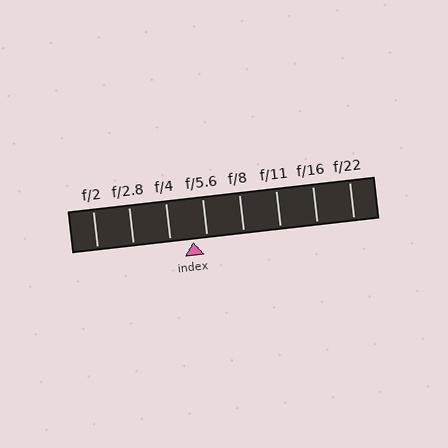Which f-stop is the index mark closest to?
The index mark is closest to f/5.6.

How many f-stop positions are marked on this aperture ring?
There are 8 f-stop positions marked.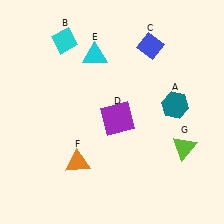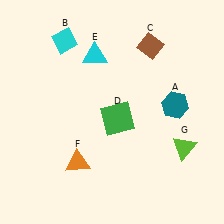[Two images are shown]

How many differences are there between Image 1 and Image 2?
There are 2 differences between the two images.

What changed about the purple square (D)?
In Image 1, D is purple. In Image 2, it changed to green.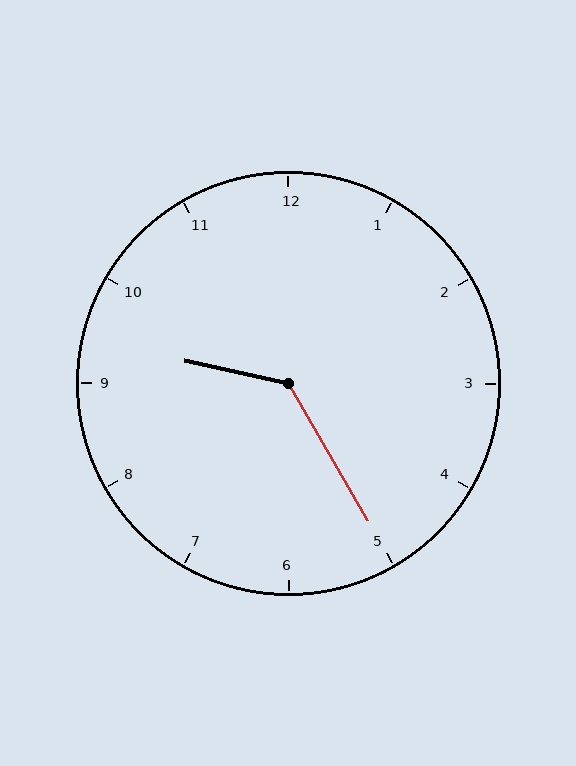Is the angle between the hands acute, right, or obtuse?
It is obtuse.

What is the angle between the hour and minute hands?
Approximately 132 degrees.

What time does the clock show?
9:25.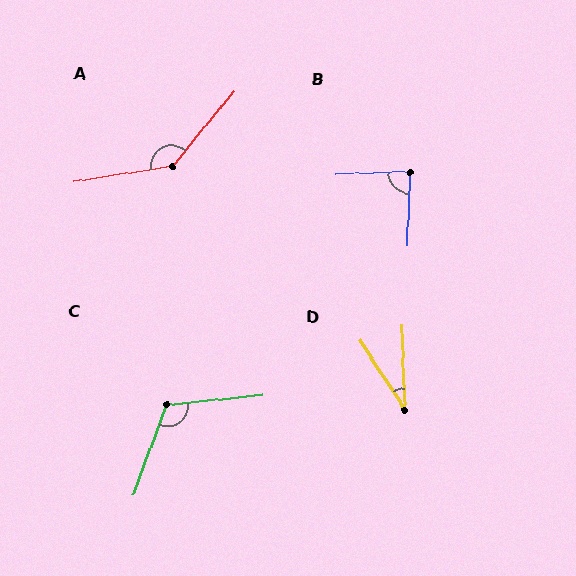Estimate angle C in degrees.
Approximately 116 degrees.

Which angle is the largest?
A, at approximately 138 degrees.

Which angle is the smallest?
D, at approximately 31 degrees.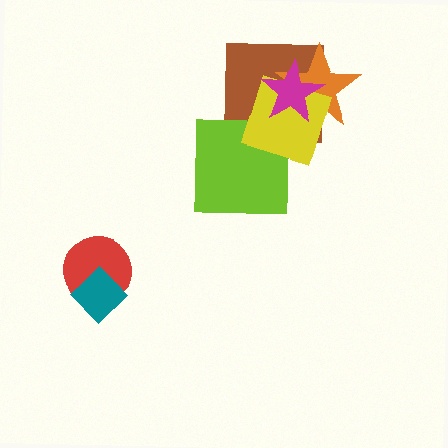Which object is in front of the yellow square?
The magenta star is in front of the yellow square.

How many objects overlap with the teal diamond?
1 object overlaps with the teal diamond.